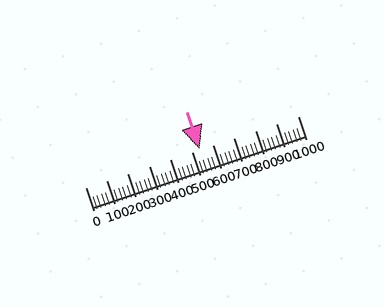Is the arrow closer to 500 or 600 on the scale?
The arrow is closer to 500.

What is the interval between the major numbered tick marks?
The major tick marks are spaced 100 units apart.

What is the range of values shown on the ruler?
The ruler shows values from 0 to 1000.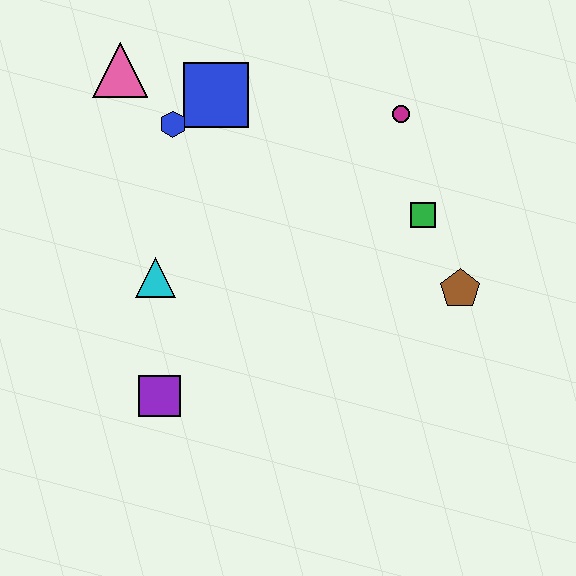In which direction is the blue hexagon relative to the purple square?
The blue hexagon is above the purple square.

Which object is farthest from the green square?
The pink triangle is farthest from the green square.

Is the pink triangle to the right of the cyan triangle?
No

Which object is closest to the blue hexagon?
The blue square is closest to the blue hexagon.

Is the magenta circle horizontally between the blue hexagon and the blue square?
No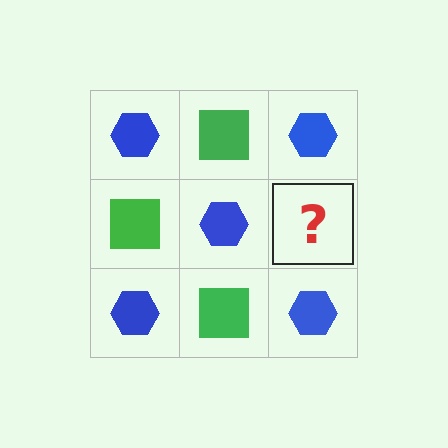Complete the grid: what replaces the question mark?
The question mark should be replaced with a green square.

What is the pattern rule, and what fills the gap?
The rule is that it alternates blue hexagon and green square in a checkerboard pattern. The gap should be filled with a green square.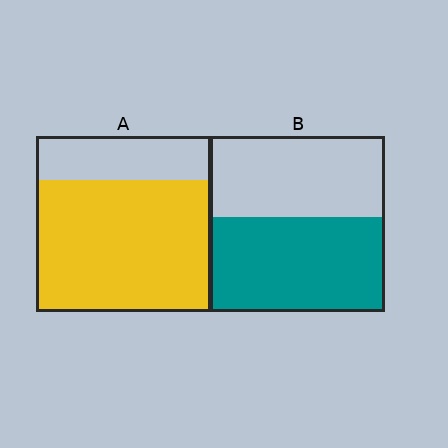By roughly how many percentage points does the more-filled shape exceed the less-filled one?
By roughly 20 percentage points (A over B).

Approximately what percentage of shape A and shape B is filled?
A is approximately 75% and B is approximately 55%.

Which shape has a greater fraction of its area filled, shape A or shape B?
Shape A.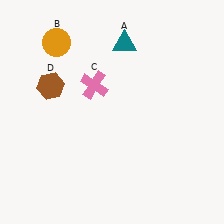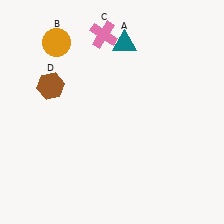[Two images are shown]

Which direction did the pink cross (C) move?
The pink cross (C) moved up.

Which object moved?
The pink cross (C) moved up.